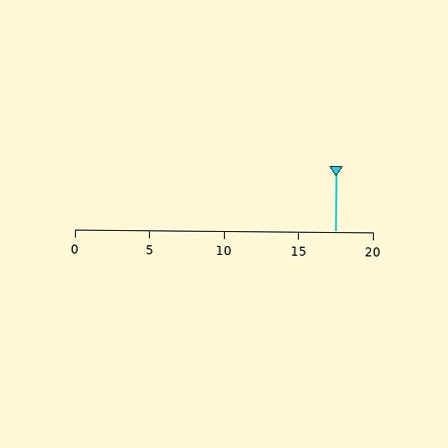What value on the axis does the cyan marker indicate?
The marker indicates approximately 17.5.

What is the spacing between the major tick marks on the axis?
The major ticks are spaced 5 apart.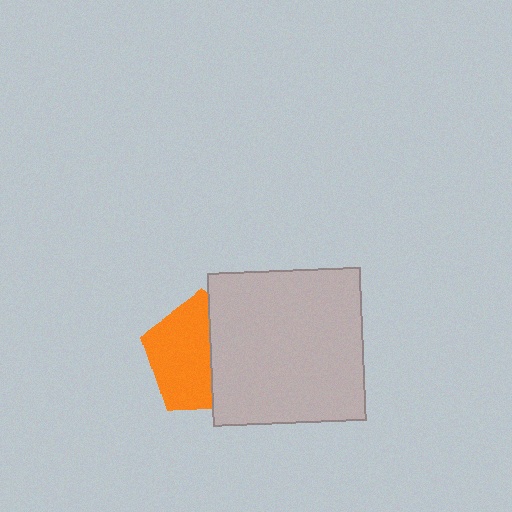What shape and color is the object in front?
The object in front is a light gray square.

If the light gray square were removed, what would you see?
You would see the complete orange pentagon.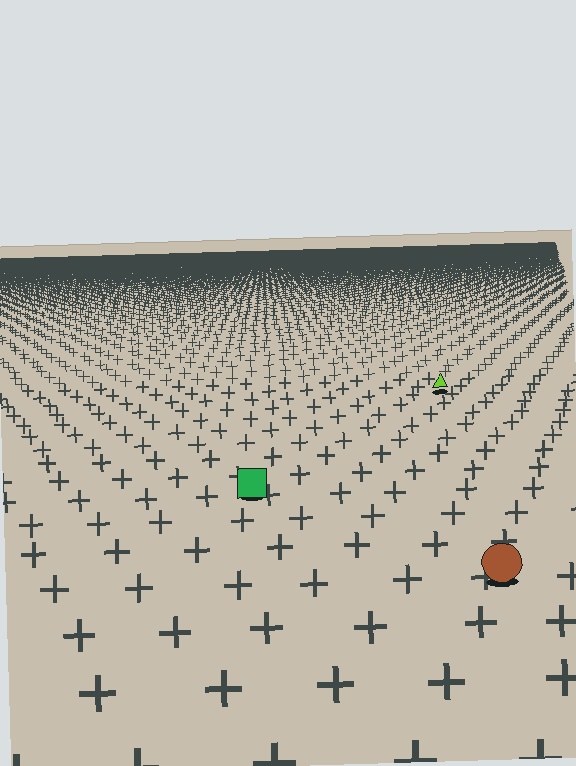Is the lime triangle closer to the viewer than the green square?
No. The green square is closer — you can tell from the texture gradient: the ground texture is coarser near it.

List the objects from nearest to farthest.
From nearest to farthest: the brown circle, the green square, the lime triangle.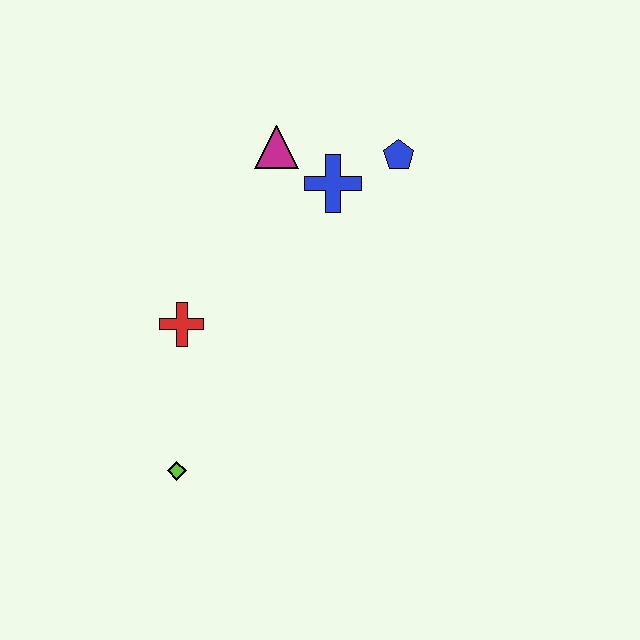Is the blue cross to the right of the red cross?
Yes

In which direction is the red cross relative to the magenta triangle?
The red cross is below the magenta triangle.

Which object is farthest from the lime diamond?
The blue pentagon is farthest from the lime diamond.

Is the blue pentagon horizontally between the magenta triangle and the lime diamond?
No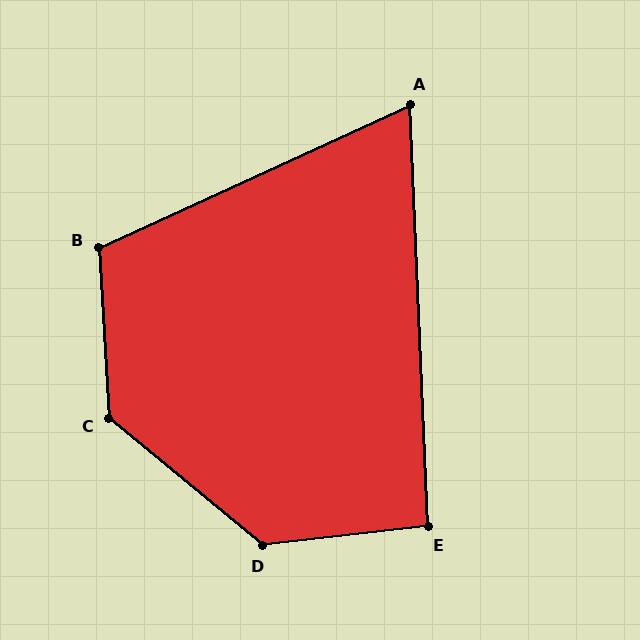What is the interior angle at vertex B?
Approximately 111 degrees (obtuse).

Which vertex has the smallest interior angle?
A, at approximately 68 degrees.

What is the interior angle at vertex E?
Approximately 94 degrees (approximately right).